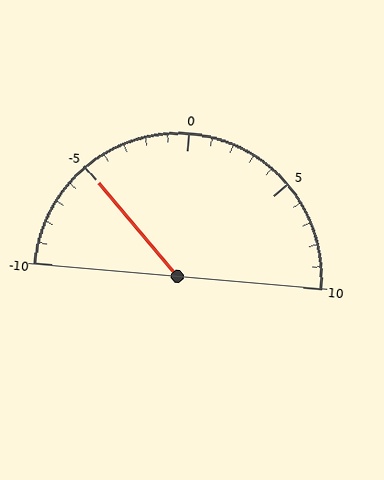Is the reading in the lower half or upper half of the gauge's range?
The reading is in the lower half of the range (-10 to 10).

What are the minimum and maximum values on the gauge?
The gauge ranges from -10 to 10.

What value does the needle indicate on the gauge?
The needle indicates approximately -5.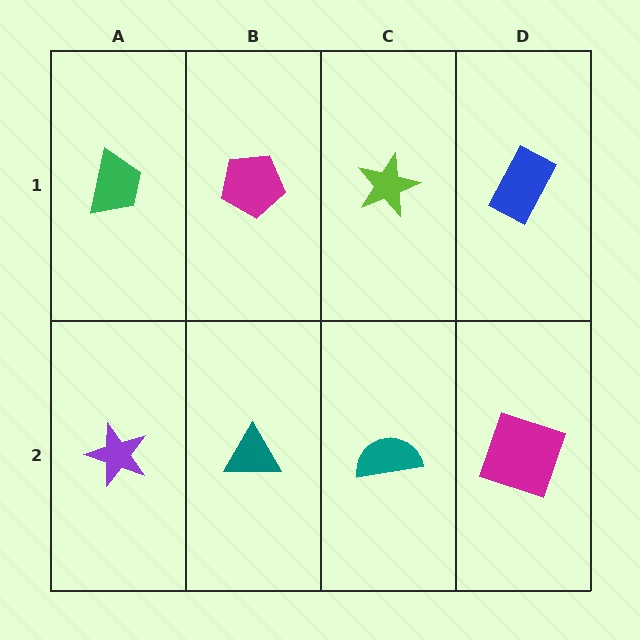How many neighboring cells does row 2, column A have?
2.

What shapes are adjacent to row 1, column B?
A teal triangle (row 2, column B), a green trapezoid (row 1, column A), a lime star (row 1, column C).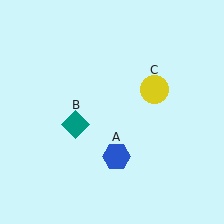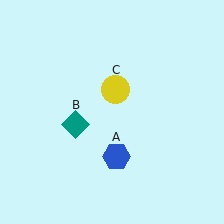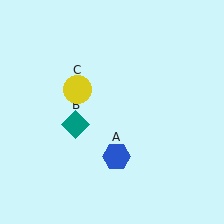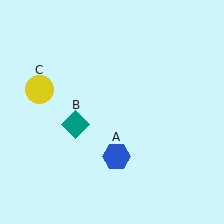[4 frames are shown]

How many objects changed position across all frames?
1 object changed position: yellow circle (object C).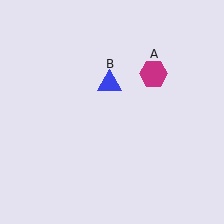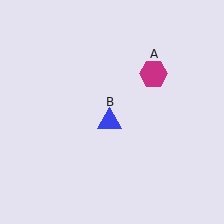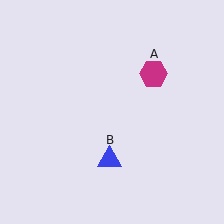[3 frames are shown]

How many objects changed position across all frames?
1 object changed position: blue triangle (object B).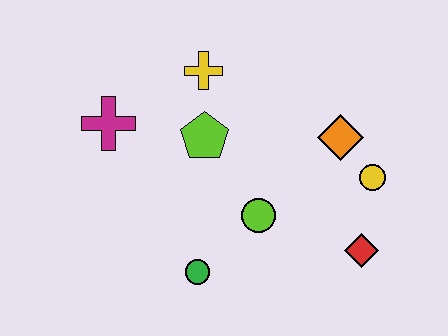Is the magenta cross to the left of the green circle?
Yes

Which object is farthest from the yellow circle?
The magenta cross is farthest from the yellow circle.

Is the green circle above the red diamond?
No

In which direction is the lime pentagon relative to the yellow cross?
The lime pentagon is below the yellow cross.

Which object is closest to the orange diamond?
The yellow circle is closest to the orange diamond.